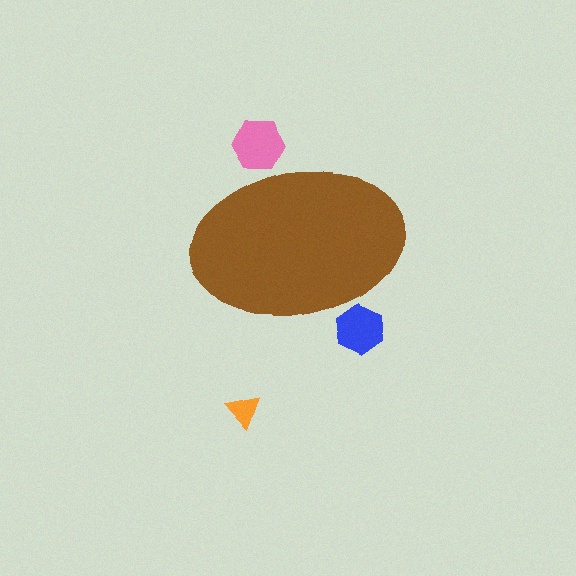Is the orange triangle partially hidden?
No, the orange triangle is fully visible.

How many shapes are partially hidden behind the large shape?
2 shapes are partially hidden.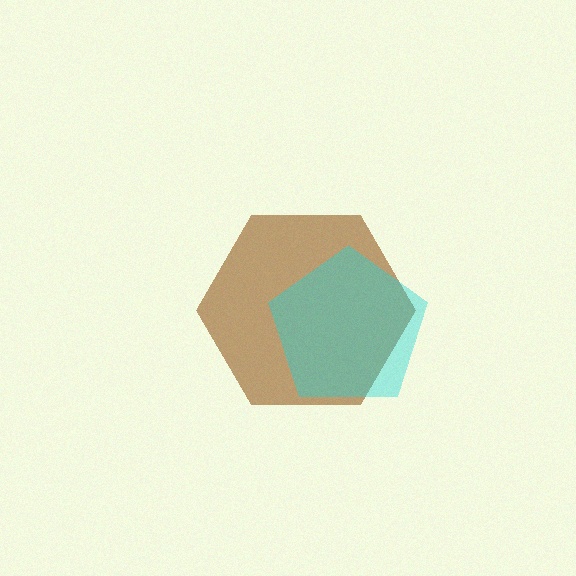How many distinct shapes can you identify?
There are 2 distinct shapes: a brown hexagon, a cyan pentagon.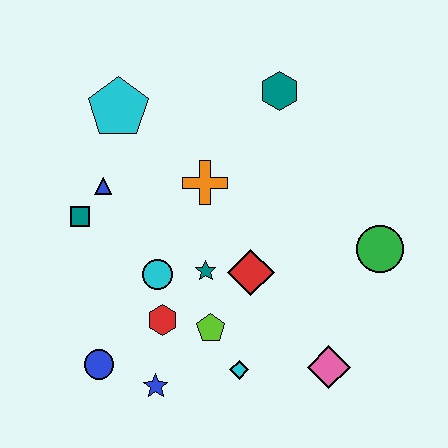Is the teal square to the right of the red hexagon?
No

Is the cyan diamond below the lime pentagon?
Yes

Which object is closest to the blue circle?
The blue star is closest to the blue circle.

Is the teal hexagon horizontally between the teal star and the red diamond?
No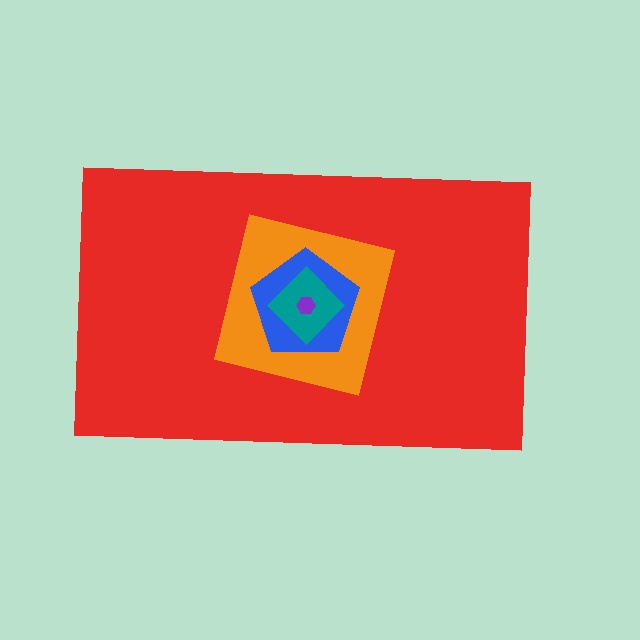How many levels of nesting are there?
5.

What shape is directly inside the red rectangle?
The orange square.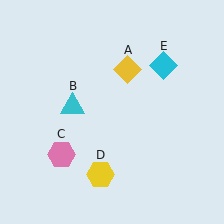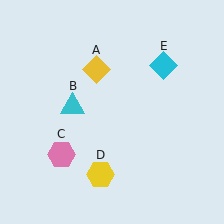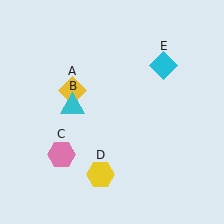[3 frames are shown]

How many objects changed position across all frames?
1 object changed position: yellow diamond (object A).